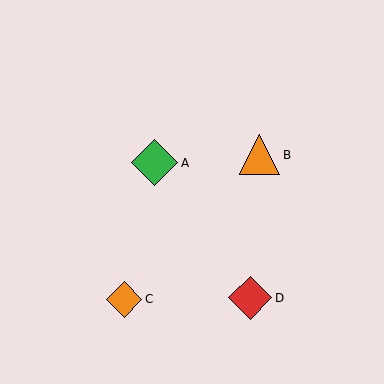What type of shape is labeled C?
Shape C is an orange diamond.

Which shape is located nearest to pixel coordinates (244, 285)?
The red diamond (labeled D) at (250, 298) is nearest to that location.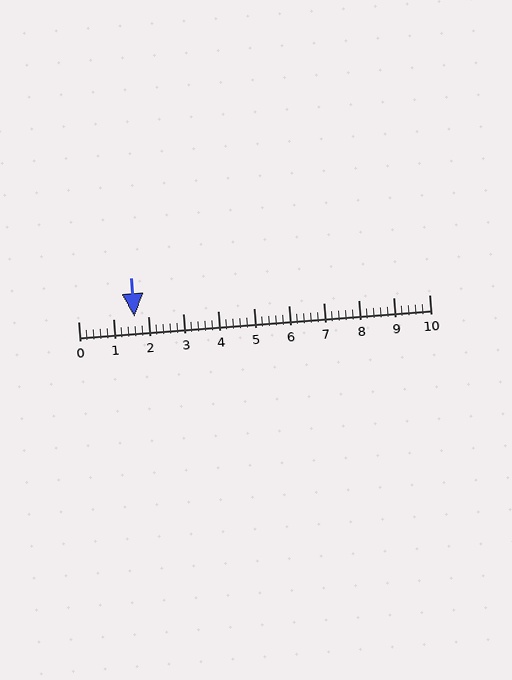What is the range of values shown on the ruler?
The ruler shows values from 0 to 10.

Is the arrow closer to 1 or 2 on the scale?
The arrow is closer to 2.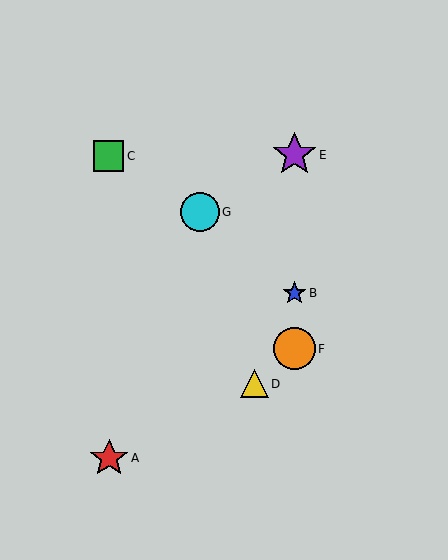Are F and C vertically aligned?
No, F is at x≈295 and C is at x≈109.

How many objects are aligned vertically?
3 objects (B, E, F) are aligned vertically.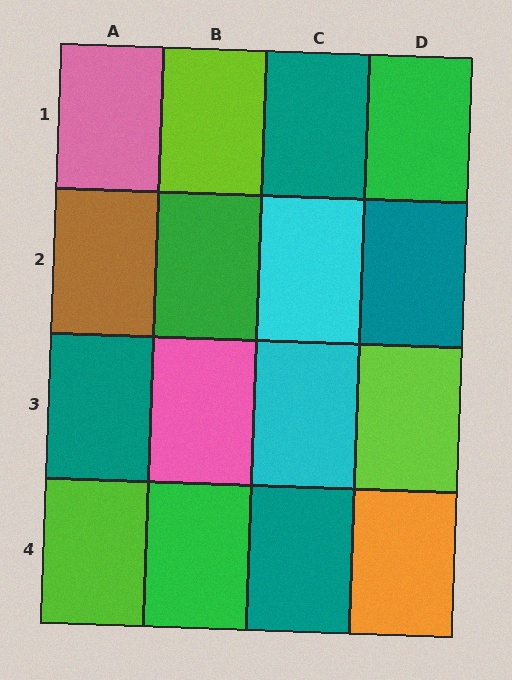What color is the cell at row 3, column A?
Teal.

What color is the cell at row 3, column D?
Lime.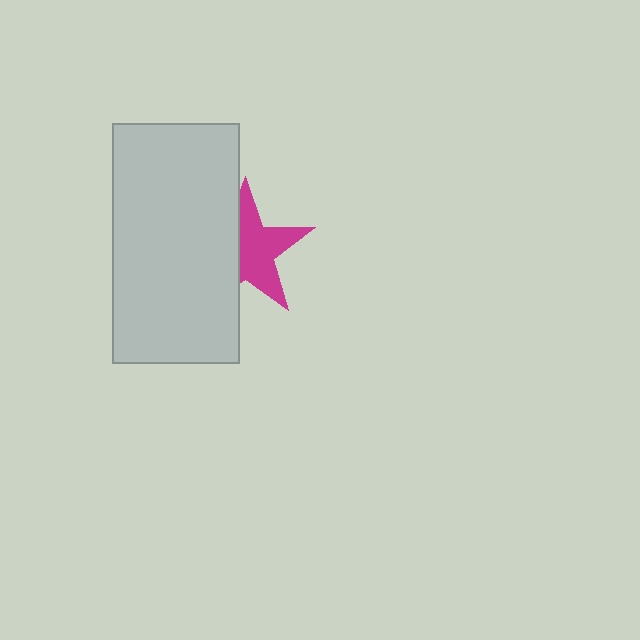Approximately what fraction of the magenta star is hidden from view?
Roughly 41% of the magenta star is hidden behind the light gray rectangle.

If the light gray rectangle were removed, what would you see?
You would see the complete magenta star.